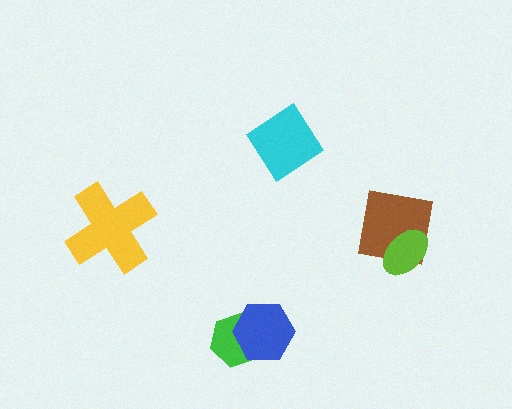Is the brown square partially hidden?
Yes, it is partially covered by another shape.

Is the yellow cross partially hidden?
No, no other shape covers it.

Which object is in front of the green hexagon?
The blue hexagon is in front of the green hexagon.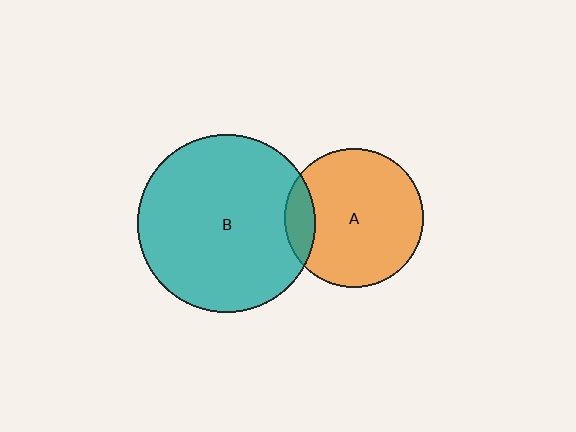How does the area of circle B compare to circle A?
Approximately 1.6 times.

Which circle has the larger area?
Circle B (teal).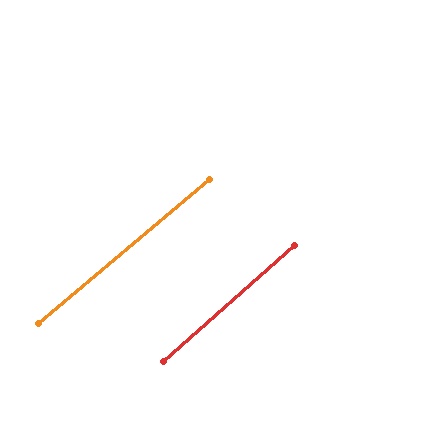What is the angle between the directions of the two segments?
Approximately 1 degree.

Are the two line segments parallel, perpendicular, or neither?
Parallel — their directions differ by only 1.5°.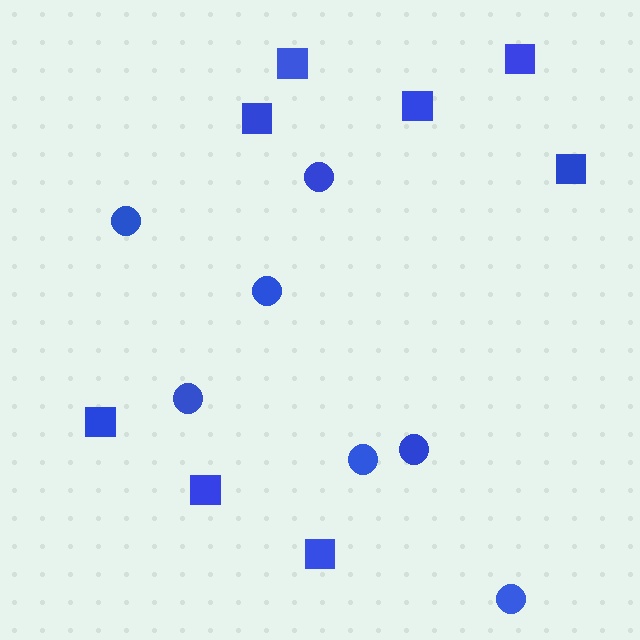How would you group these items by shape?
There are 2 groups: one group of circles (7) and one group of squares (8).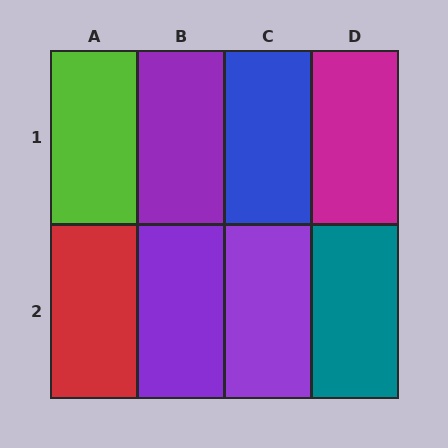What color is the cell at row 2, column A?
Red.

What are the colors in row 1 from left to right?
Lime, purple, blue, magenta.